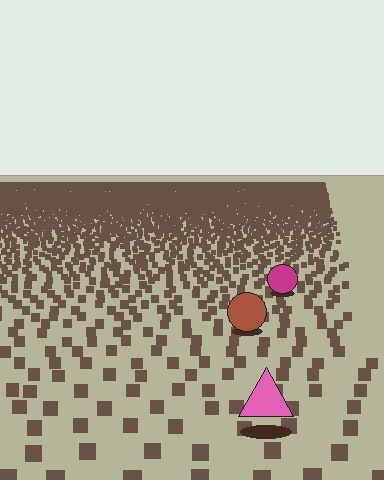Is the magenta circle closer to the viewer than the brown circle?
No. The brown circle is closer — you can tell from the texture gradient: the ground texture is coarser near it.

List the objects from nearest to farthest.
From nearest to farthest: the pink triangle, the brown circle, the magenta circle.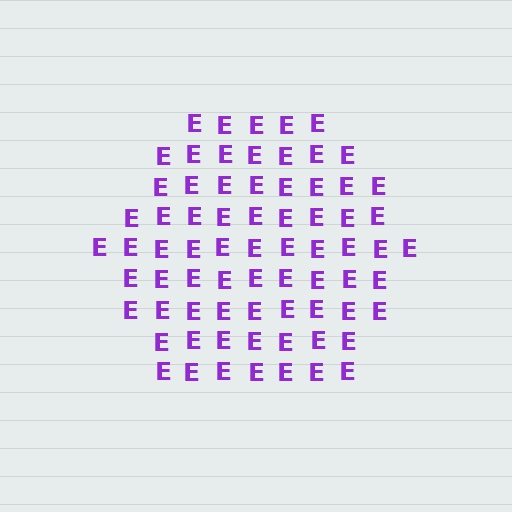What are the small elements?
The small elements are letter E's.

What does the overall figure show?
The overall figure shows a hexagon.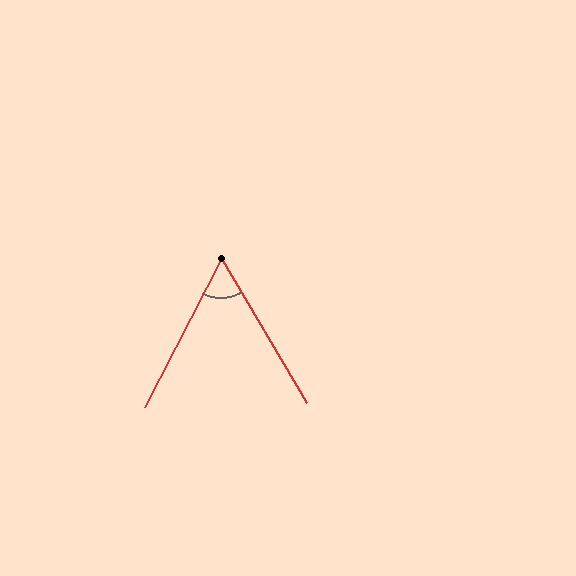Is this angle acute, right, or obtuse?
It is acute.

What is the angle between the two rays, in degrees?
Approximately 58 degrees.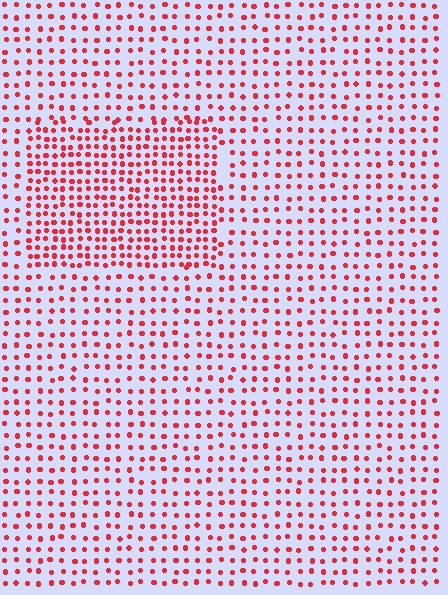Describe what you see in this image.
The image contains small red elements arranged at two different densities. A rectangle-shaped region is visible where the elements are more densely packed than the surrounding area.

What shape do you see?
I see a rectangle.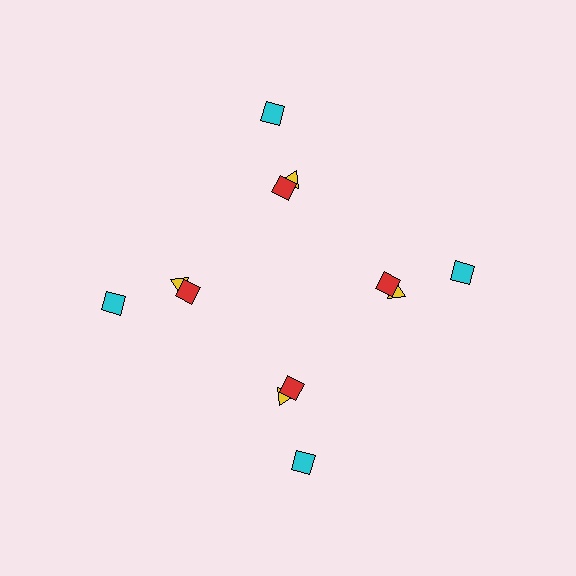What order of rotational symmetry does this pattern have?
This pattern has 4-fold rotational symmetry.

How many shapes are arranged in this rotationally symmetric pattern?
There are 12 shapes, arranged in 4 groups of 3.